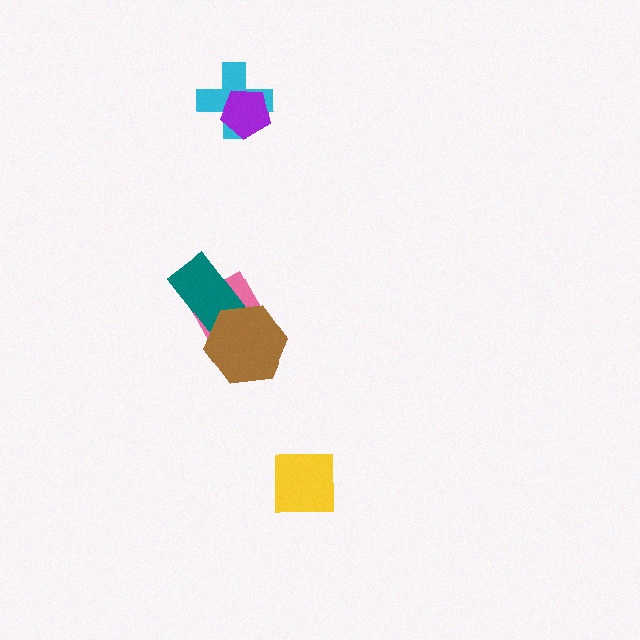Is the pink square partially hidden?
Yes, it is partially covered by another shape.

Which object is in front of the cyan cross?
The purple pentagon is in front of the cyan cross.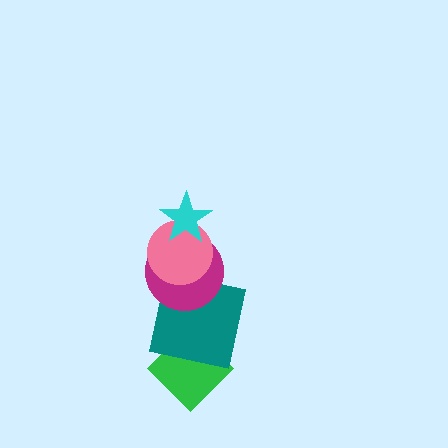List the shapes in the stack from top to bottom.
From top to bottom: the cyan star, the pink circle, the magenta circle, the teal square, the green diamond.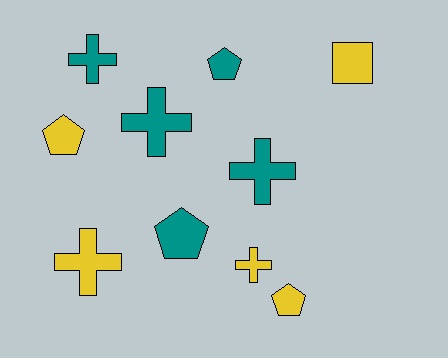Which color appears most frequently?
Yellow, with 5 objects.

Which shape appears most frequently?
Cross, with 5 objects.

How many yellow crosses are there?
There are 2 yellow crosses.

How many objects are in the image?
There are 10 objects.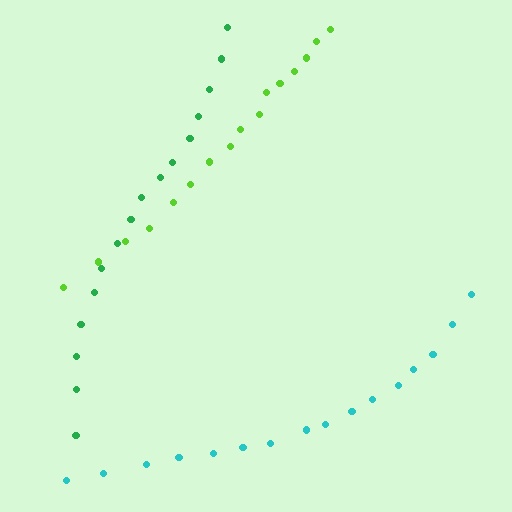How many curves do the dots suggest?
There are 3 distinct paths.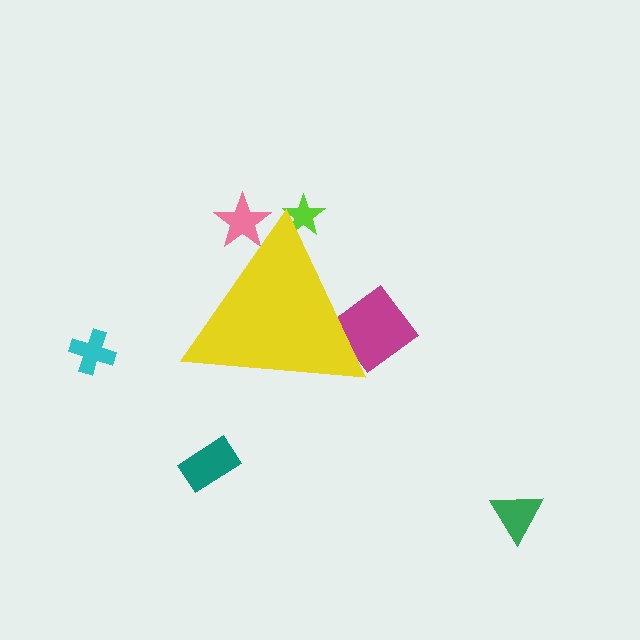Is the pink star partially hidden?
Yes, the pink star is partially hidden behind the yellow triangle.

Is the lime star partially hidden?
Yes, the lime star is partially hidden behind the yellow triangle.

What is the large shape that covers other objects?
A yellow triangle.